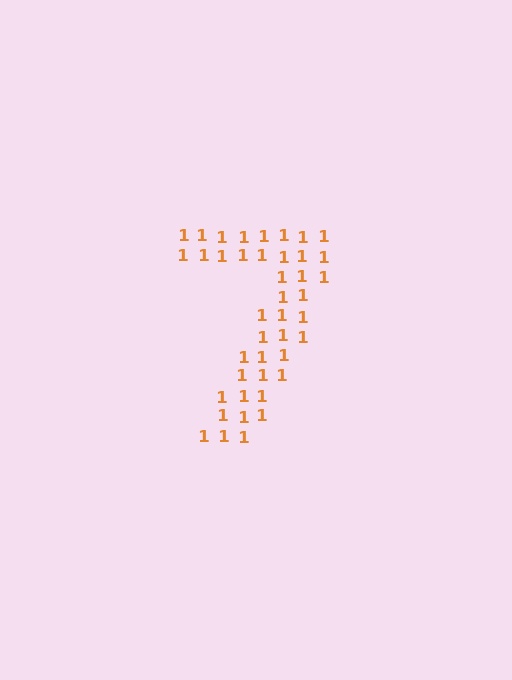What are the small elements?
The small elements are digit 1's.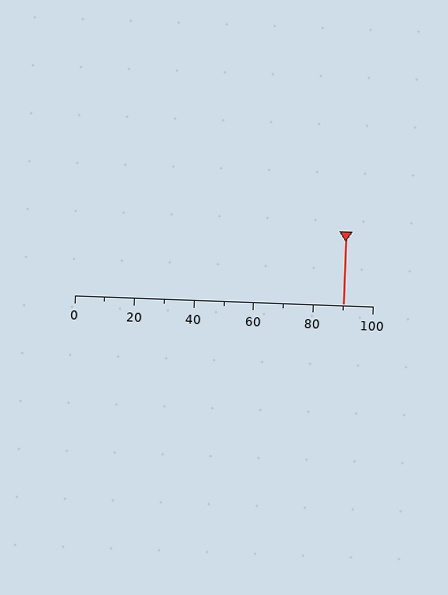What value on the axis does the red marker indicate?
The marker indicates approximately 90.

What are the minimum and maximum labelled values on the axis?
The axis runs from 0 to 100.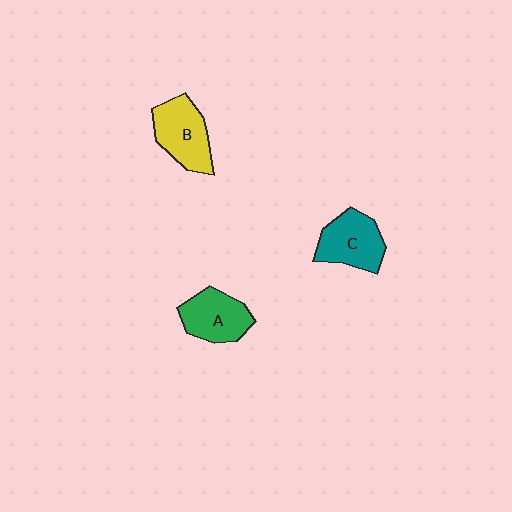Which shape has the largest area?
Shape B (yellow).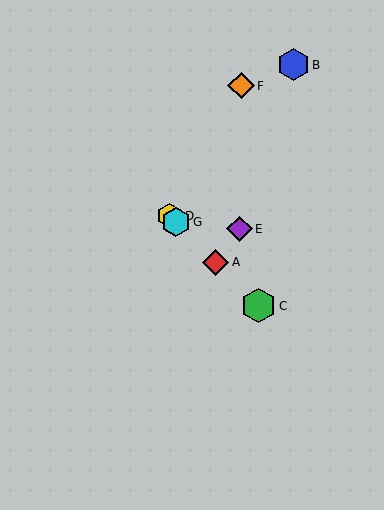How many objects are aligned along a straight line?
4 objects (A, C, D, G) are aligned along a straight line.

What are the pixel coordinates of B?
Object B is at (293, 65).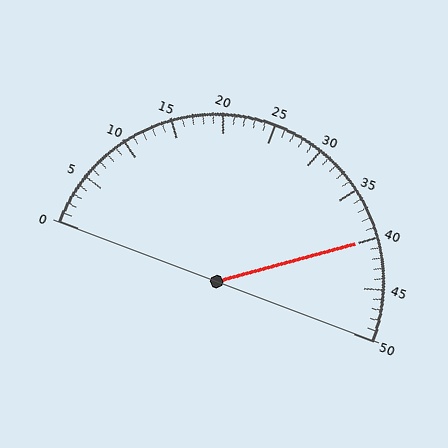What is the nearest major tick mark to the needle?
The nearest major tick mark is 40.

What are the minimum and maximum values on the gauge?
The gauge ranges from 0 to 50.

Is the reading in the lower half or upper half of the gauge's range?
The reading is in the upper half of the range (0 to 50).